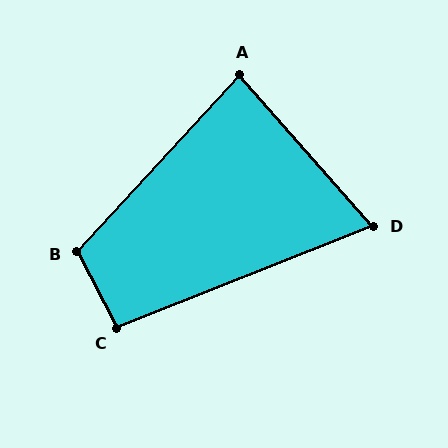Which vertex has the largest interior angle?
B, at approximately 110 degrees.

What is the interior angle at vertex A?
Approximately 84 degrees (acute).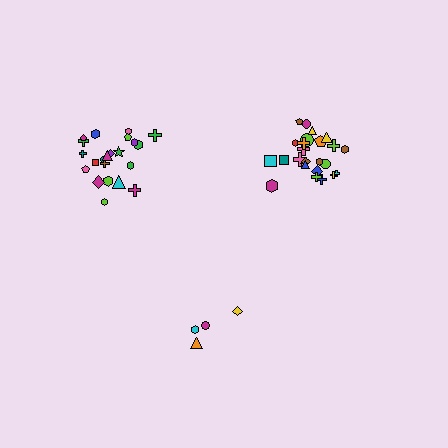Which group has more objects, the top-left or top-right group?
The top-right group.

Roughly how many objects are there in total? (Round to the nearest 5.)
Roughly 50 objects in total.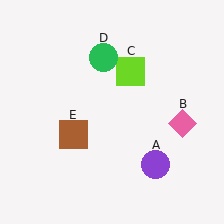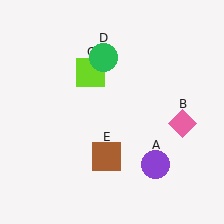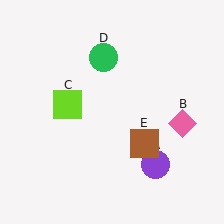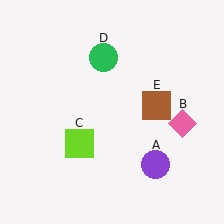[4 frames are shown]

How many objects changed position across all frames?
2 objects changed position: lime square (object C), brown square (object E).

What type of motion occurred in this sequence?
The lime square (object C), brown square (object E) rotated counterclockwise around the center of the scene.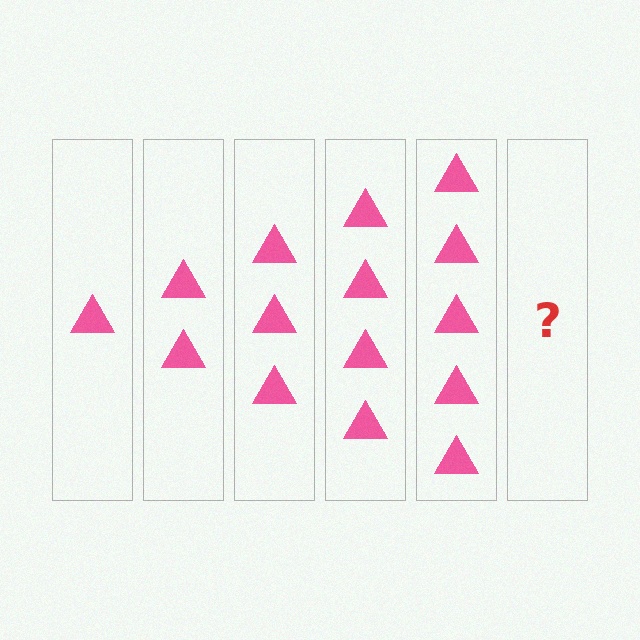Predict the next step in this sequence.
The next step is 6 triangles.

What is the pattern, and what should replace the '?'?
The pattern is that each step adds one more triangle. The '?' should be 6 triangles.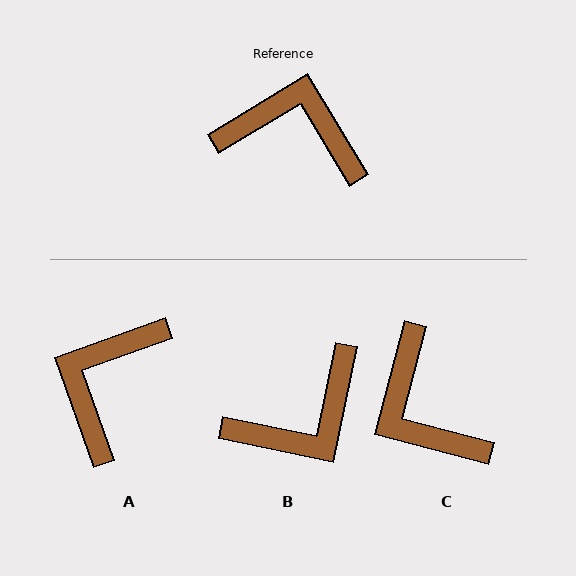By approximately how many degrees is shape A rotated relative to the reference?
Approximately 78 degrees counter-clockwise.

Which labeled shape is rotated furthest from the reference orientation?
C, about 134 degrees away.